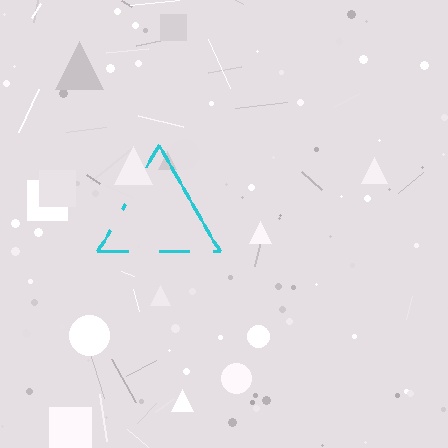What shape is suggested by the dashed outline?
The dashed outline suggests a triangle.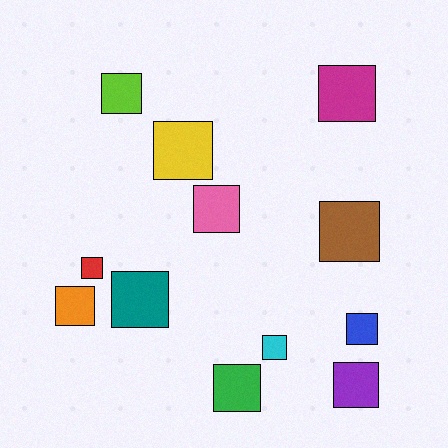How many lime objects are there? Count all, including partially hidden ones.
There is 1 lime object.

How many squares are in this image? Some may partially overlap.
There are 12 squares.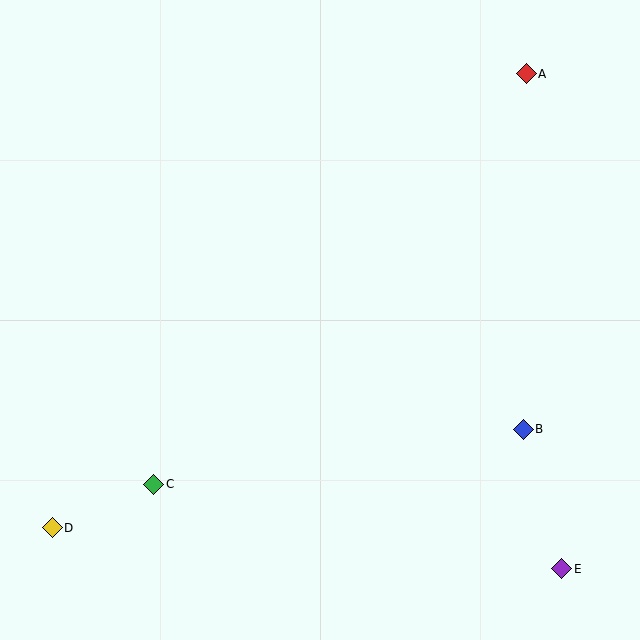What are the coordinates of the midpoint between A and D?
The midpoint between A and D is at (289, 301).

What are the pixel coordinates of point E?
Point E is at (562, 569).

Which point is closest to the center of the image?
Point B at (523, 429) is closest to the center.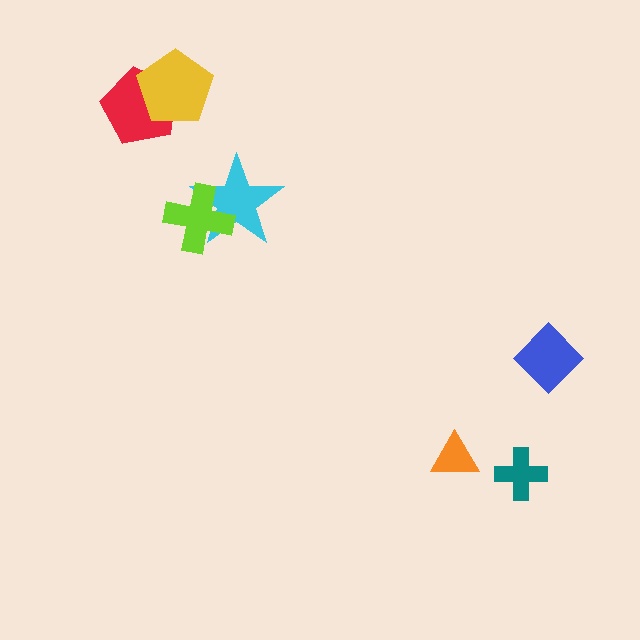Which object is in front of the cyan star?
The lime cross is in front of the cyan star.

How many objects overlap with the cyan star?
1 object overlaps with the cyan star.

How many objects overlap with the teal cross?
0 objects overlap with the teal cross.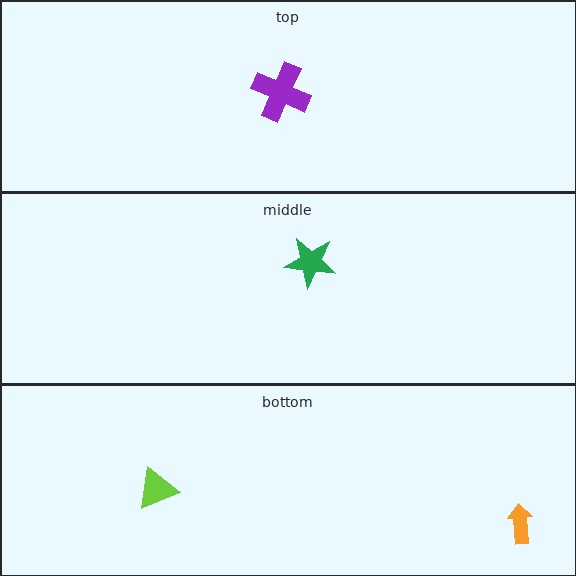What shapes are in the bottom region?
The lime triangle, the orange arrow.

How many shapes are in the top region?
1.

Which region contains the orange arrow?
The bottom region.